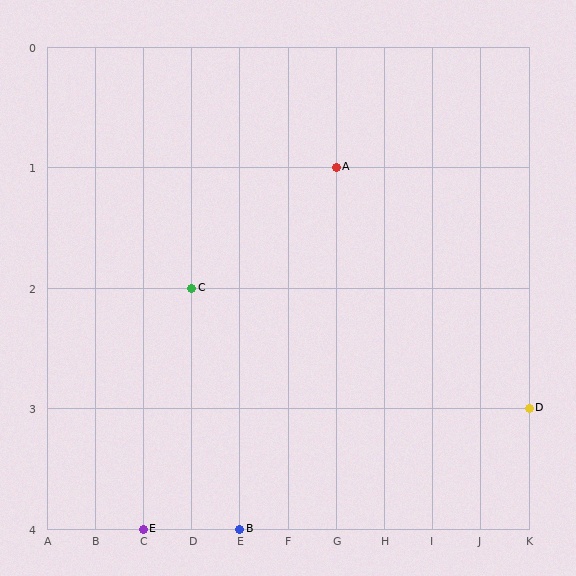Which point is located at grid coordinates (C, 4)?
Point E is at (C, 4).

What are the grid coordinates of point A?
Point A is at grid coordinates (G, 1).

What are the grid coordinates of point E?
Point E is at grid coordinates (C, 4).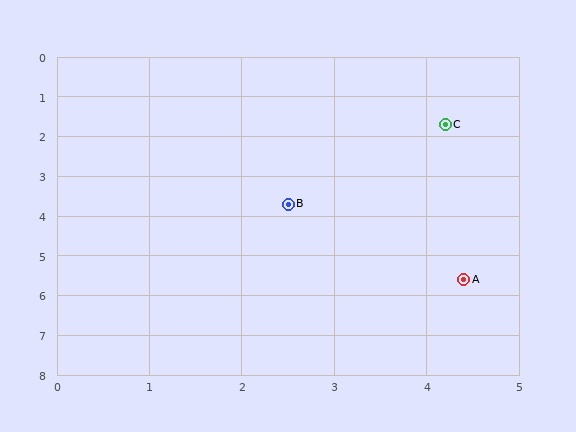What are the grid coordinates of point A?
Point A is at approximately (4.4, 5.6).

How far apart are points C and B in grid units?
Points C and B are about 2.6 grid units apart.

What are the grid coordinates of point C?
Point C is at approximately (4.2, 1.7).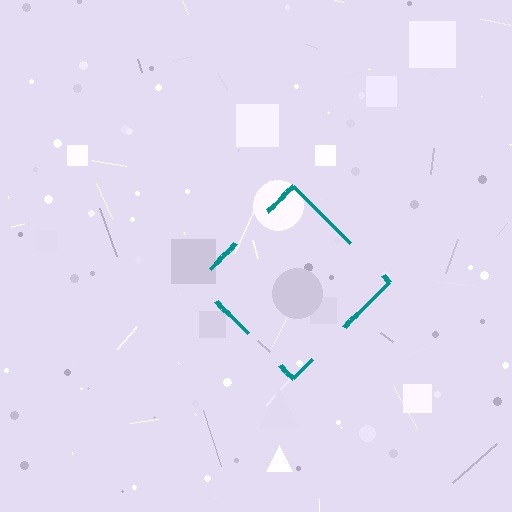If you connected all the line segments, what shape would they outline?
They would outline a diamond.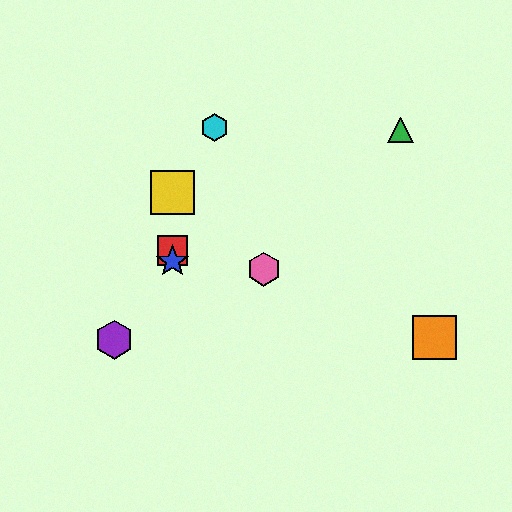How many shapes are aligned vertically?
3 shapes (the red square, the blue star, the yellow square) are aligned vertically.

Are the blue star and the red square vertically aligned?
Yes, both are at x≈173.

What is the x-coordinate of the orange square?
The orange square is at x≈434.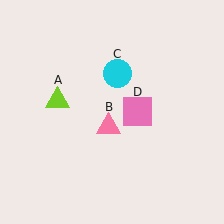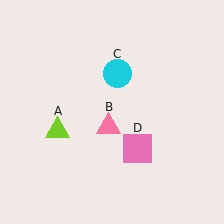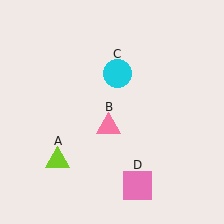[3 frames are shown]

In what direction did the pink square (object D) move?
The pink square (object D) moved down.